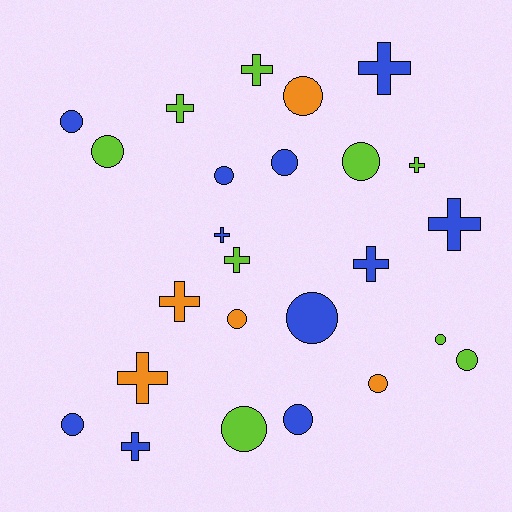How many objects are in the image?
There are 25 objects.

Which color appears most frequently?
Blue, with 11 objects.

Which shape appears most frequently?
Circle, with 14 objects.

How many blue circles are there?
There are 6 blue circles.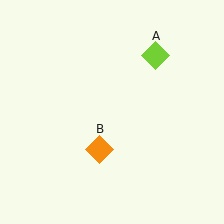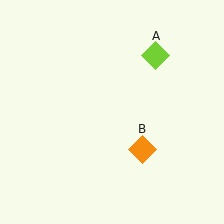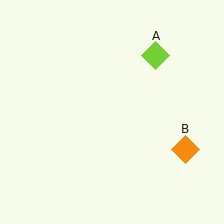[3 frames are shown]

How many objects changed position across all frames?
1 object changed position: orange diamond (object B).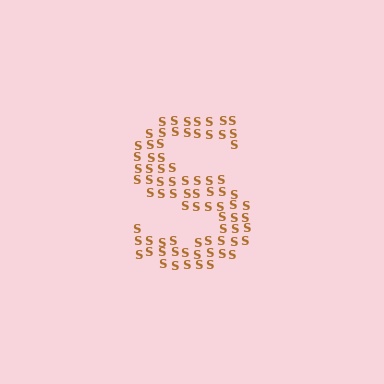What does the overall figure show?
The overall figure shows the letter S.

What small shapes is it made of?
It is made of small letter S's.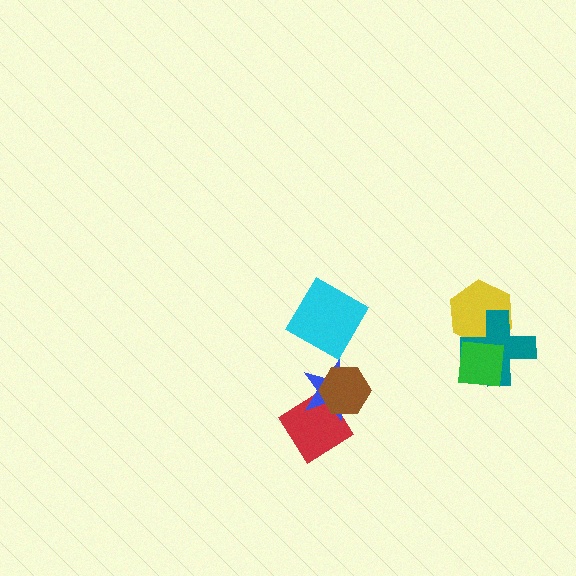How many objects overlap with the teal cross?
2 objects overlap with the teal cross.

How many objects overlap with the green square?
2 objects overlap with the green square.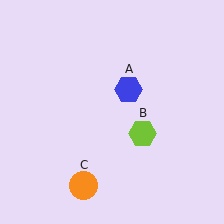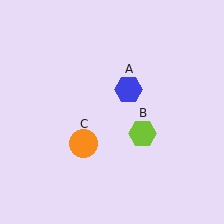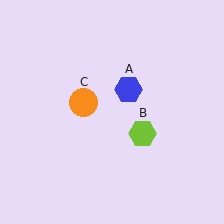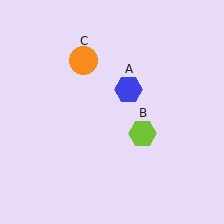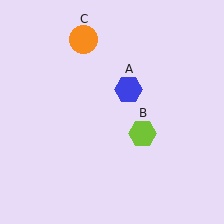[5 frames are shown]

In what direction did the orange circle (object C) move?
The orange circle (object C) moved up.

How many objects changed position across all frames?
1 object changed position: orange circle (object C).